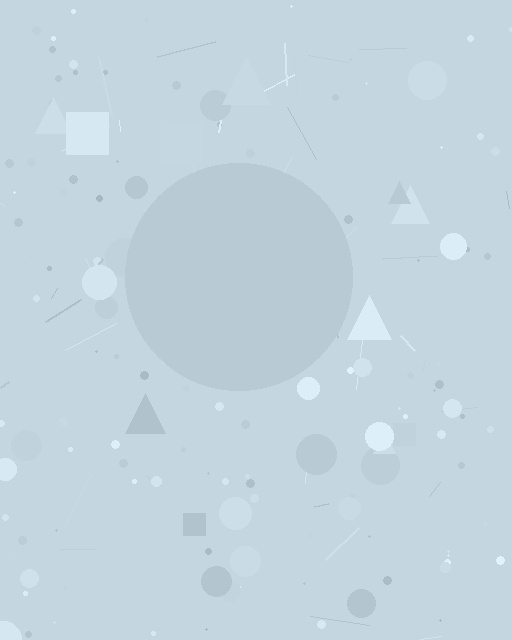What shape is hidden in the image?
A circle is hidden in the image.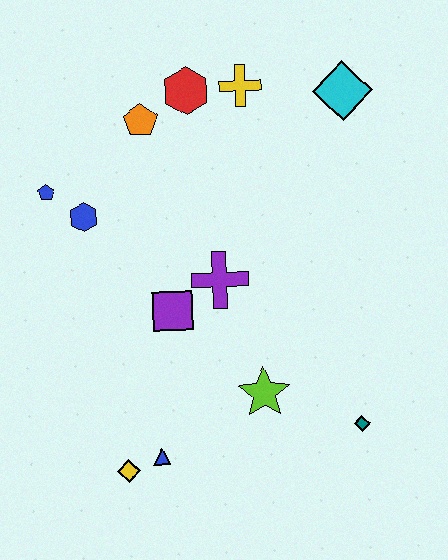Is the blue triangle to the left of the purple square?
Yes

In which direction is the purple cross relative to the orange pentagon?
The purple cross is below the orange pentagon.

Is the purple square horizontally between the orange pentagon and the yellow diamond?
No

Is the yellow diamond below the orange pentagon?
Yes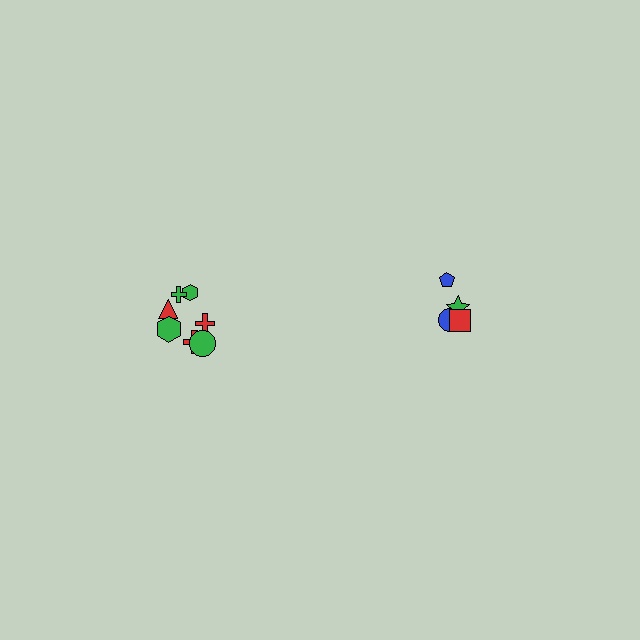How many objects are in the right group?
There are 4 objects.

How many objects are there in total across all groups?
There are 11 objects.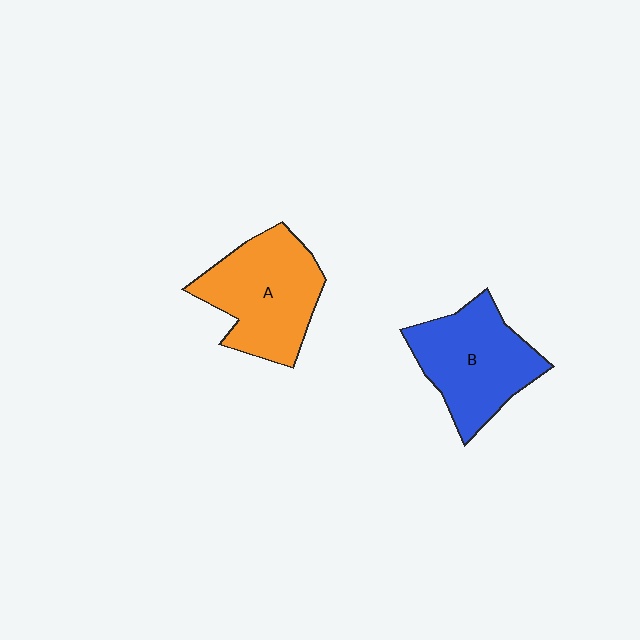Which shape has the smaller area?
Shape B (blue).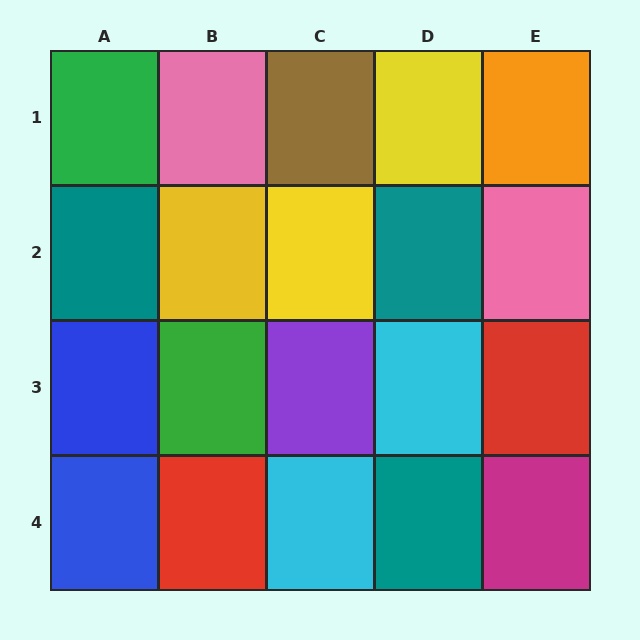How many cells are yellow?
3 cells are yellow.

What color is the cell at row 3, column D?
Cyan.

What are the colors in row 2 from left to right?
Teal, yellow, yellow, teal, pink.